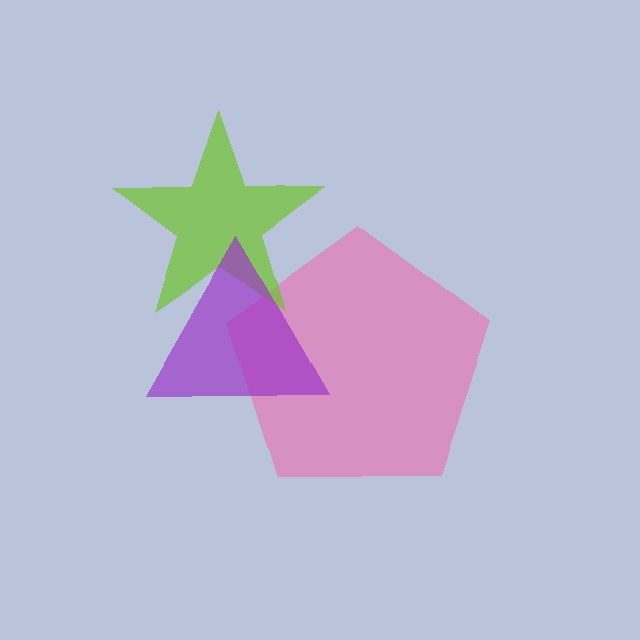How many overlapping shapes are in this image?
There are 3 overlapping shapes in the image.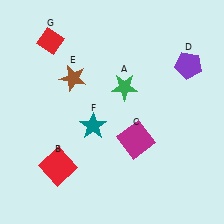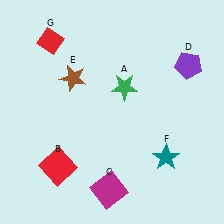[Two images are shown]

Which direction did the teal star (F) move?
The teal star (F) moved right.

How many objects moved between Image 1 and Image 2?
2 objects moved between the two images.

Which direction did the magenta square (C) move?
The magenta square (C) moved down.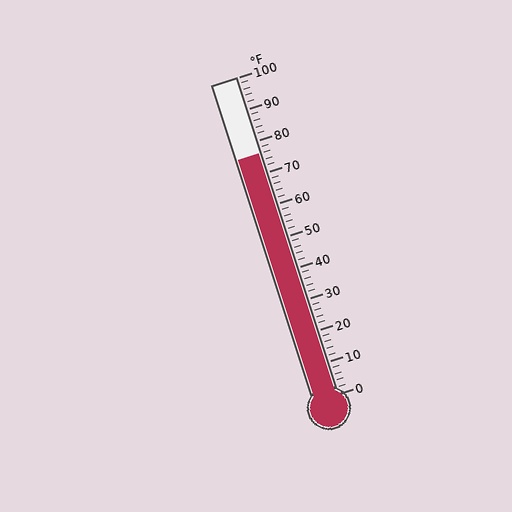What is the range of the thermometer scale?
The thermometer scale ranges from 0°F to 100°F.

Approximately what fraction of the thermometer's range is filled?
The thermometer is filled to approximately 75% of its range.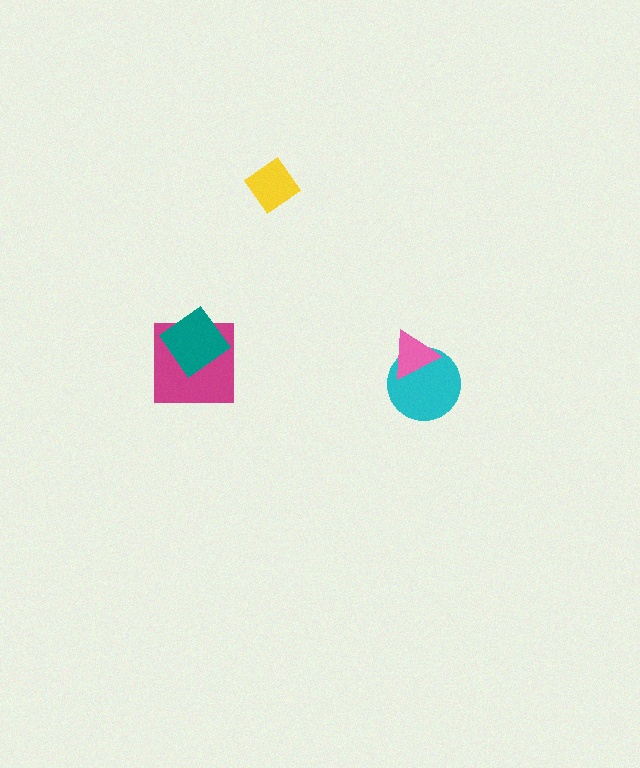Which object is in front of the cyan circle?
The pink triangle is in front of the cyan circle.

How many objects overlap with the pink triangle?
1 object overlaps with the pink triangle.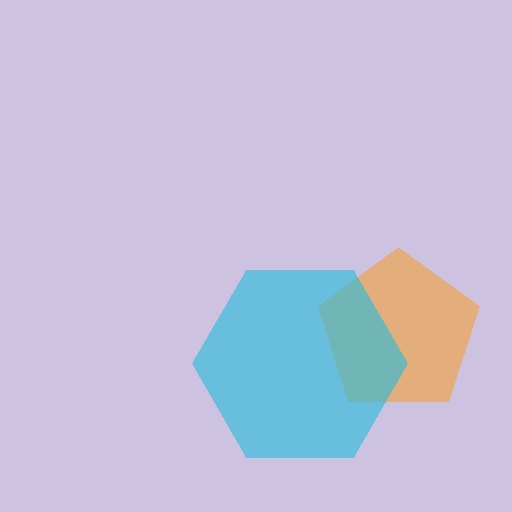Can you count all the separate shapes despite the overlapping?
Yes, there are 2 separate shapes.